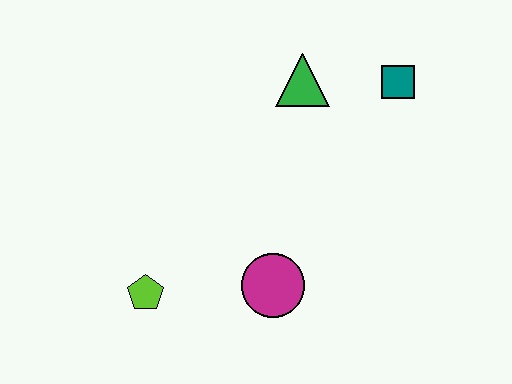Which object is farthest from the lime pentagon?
The teal square is farthest from the lime pentagon.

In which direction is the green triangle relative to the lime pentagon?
The green triangle is above the lime pentagon.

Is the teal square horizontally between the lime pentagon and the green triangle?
No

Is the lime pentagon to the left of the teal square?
Yes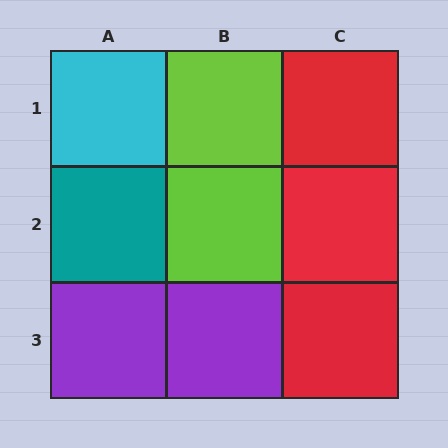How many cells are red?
3 cells are red.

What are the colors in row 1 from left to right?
Cyan, lime, red.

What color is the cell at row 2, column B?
Lime.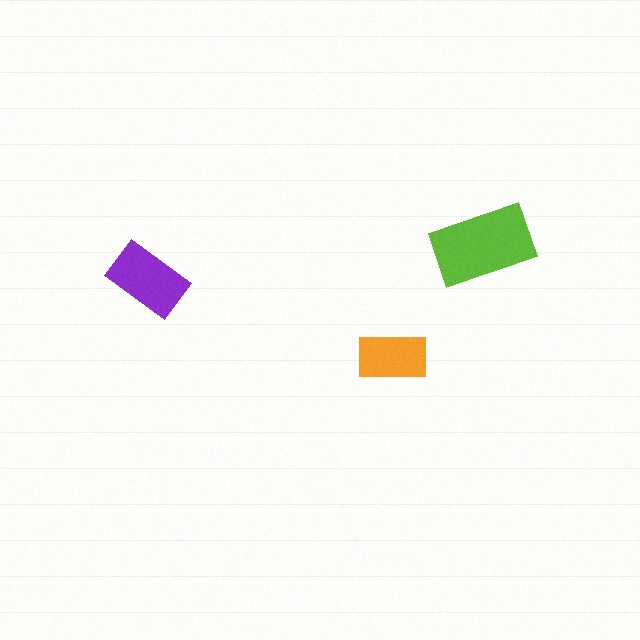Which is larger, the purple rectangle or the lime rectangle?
The lime one.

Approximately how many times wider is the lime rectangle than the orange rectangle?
About 1.5 times wider.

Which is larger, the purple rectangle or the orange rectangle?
The purple one.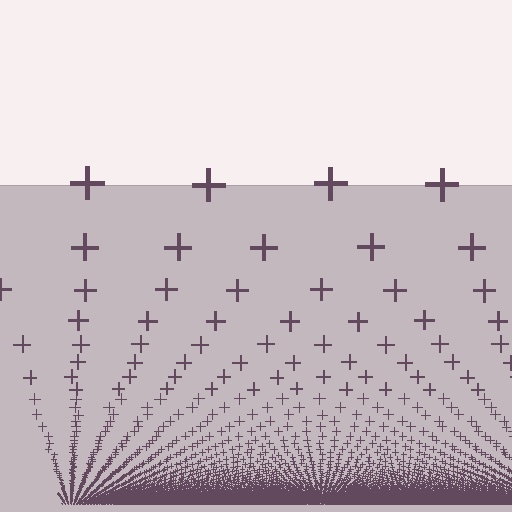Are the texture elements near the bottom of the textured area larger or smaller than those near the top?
Smaller. The gradient is inverted — elements near the bottom are smaller and denser.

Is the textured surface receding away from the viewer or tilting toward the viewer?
The surface appears to tilt toward the viewer. Texture elements get larger and sparser toward the top.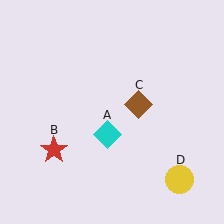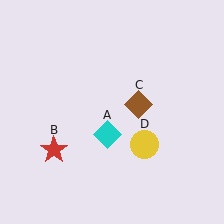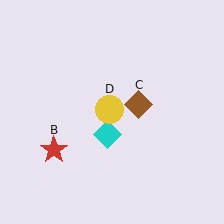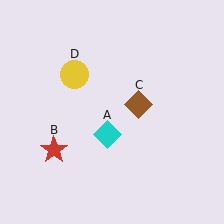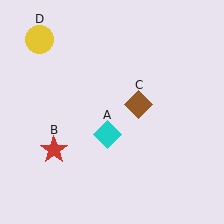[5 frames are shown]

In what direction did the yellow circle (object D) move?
The yellow circle (object D) moved up and to the left.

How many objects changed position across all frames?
1 object changed position: yellow circle (object D).